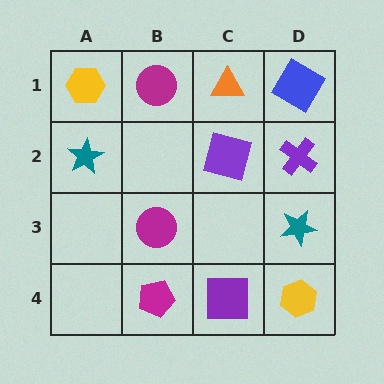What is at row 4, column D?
A yellow hexagon.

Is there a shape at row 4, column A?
No, that cell is empty.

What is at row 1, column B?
A magenta circle.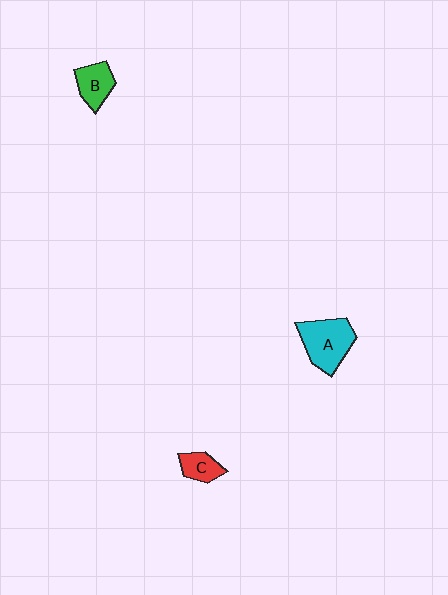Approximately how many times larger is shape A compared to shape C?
Approximately 2.2 times.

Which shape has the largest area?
Shape A (cyan).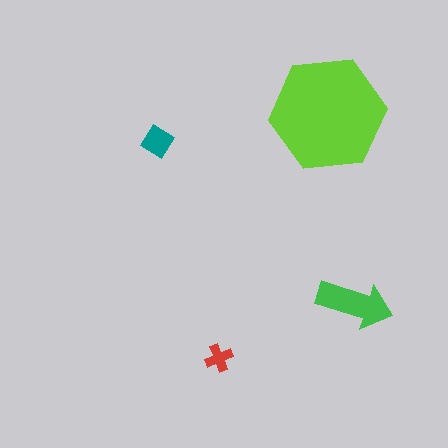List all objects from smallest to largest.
The red cross, the teal diamond, the green arrow, the lime hexagon.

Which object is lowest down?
The red cross is bottommost.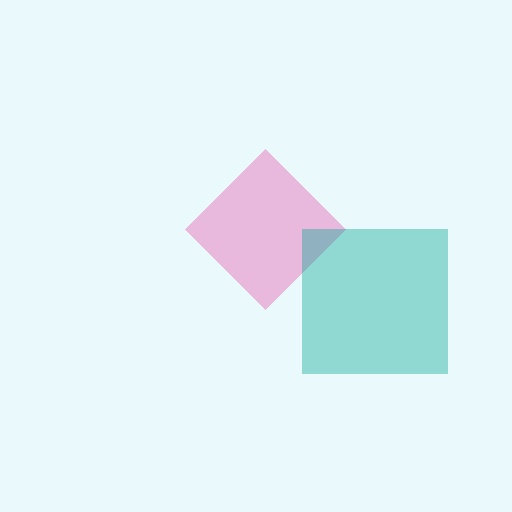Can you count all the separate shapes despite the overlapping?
Yes, there are 2 separate shapes.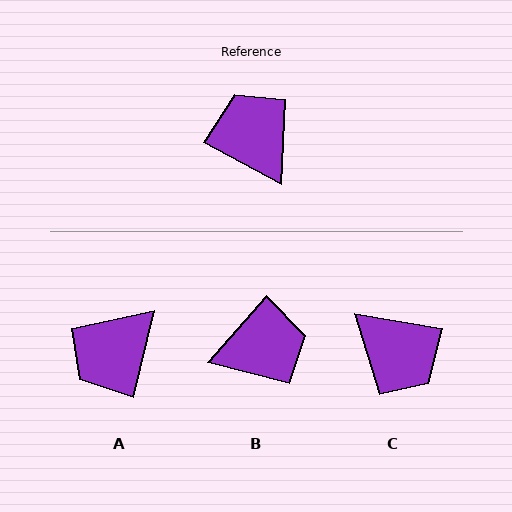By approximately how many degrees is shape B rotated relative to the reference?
Approximately 103 degrees clockwise.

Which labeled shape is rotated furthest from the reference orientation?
C, about 161 degrees away.